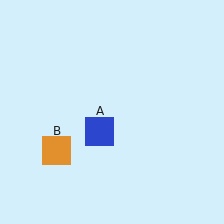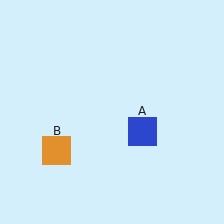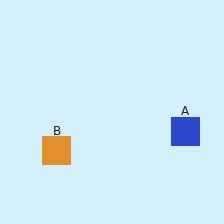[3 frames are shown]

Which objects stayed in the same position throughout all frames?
Orange square (object B) remained stationary.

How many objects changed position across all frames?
1 object changed position: blue square (object A).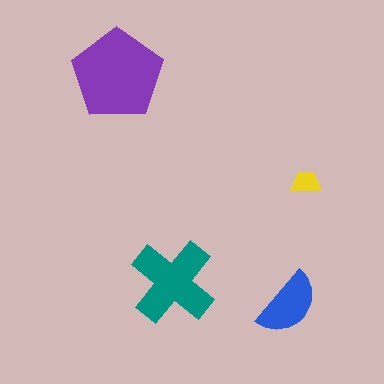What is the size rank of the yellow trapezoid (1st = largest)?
4th.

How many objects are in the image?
There are 4 objects in the image.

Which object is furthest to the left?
The purple pentagon is leftmost.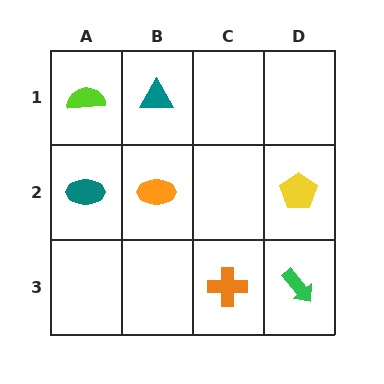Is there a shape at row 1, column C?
No, that cell is empty.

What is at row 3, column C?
An orange cross.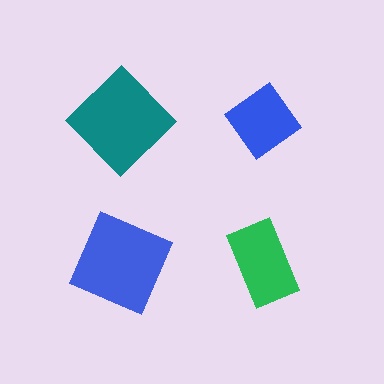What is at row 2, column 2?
A green rectangle.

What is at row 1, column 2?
A blue diamond.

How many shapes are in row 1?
2 shapes.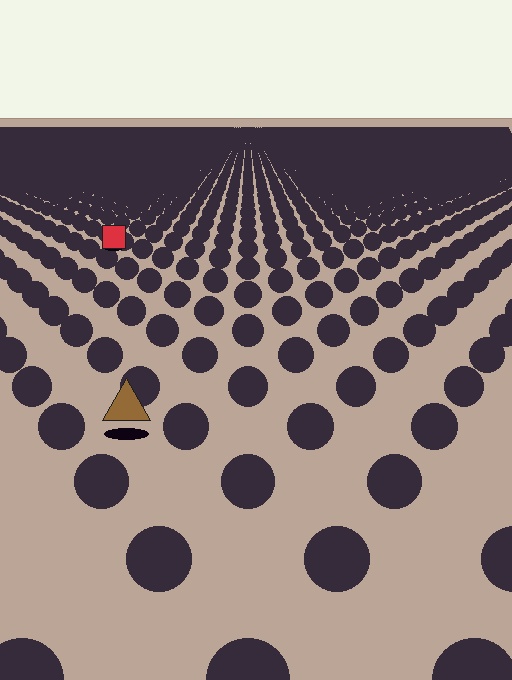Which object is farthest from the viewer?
The red square is farthest from the viewer. It appears smaller and the ground texture around it is denser.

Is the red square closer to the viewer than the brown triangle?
No. The brown triangle is closer — you can tell from the texture gradient: the ground texture is coarser near it.